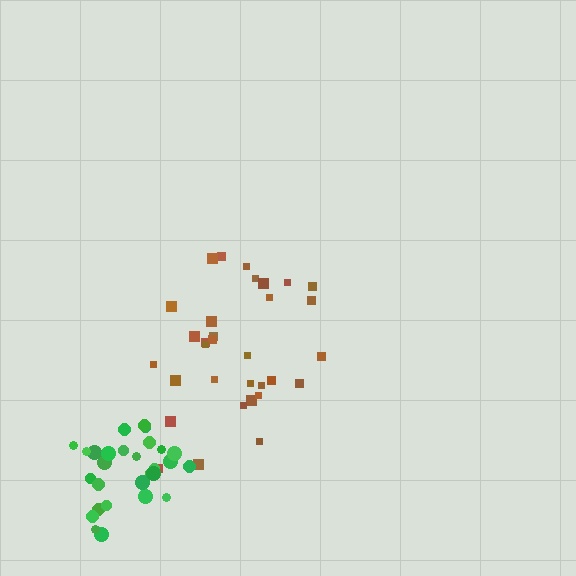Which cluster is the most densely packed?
Green.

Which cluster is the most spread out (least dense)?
Brown.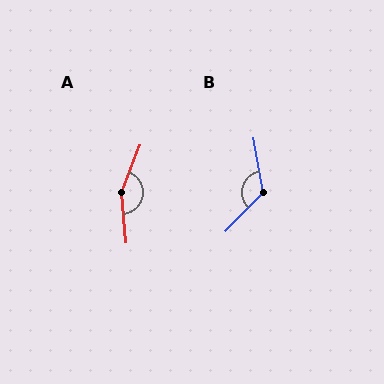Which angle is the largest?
A, at approximately 153 degrees.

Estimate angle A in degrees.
Approximately 153 degrees.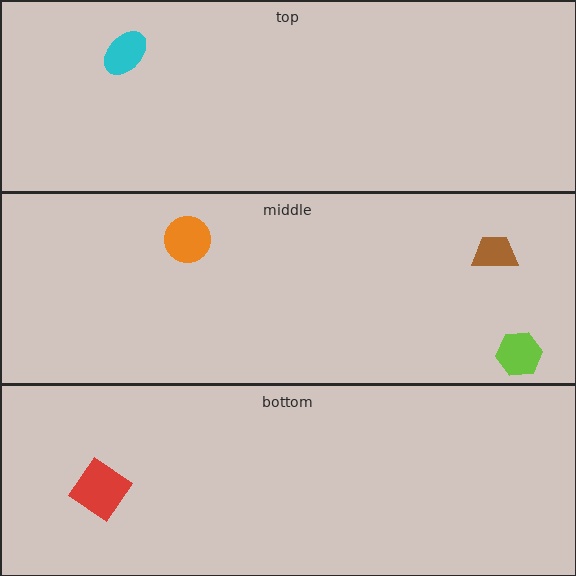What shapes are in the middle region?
The orange circle, the lime hexagon, the brown trapezoid.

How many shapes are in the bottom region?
1.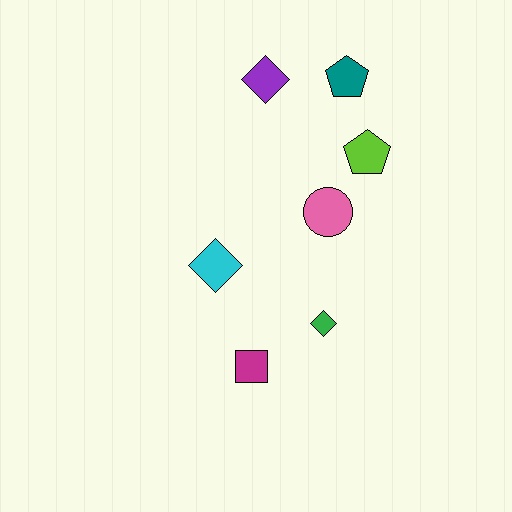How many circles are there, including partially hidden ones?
There is 1 circle.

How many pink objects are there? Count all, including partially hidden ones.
There is 1 pink object.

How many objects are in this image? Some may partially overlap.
There are 7 objects.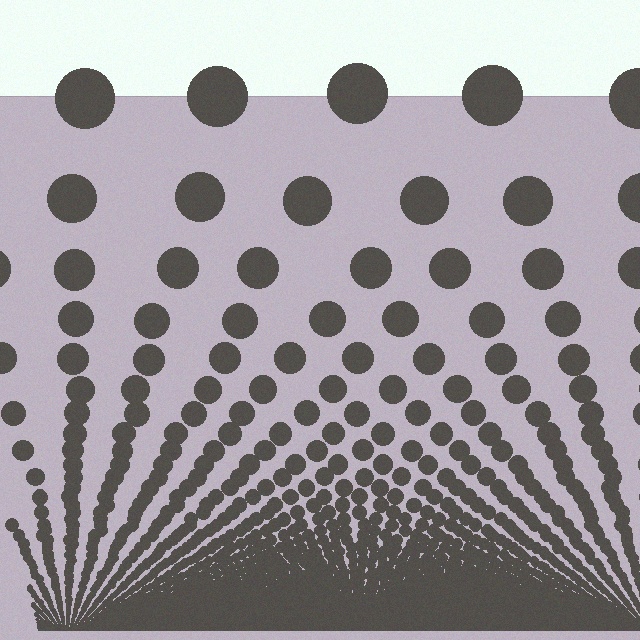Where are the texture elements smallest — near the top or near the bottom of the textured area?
Near the bottom.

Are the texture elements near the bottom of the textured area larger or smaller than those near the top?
Smaller. The gradient is inverted — elements near the bottom are smaller and denser.